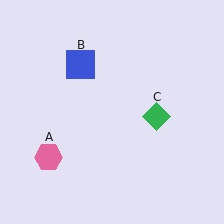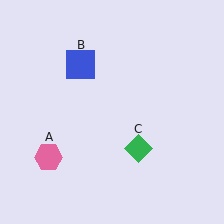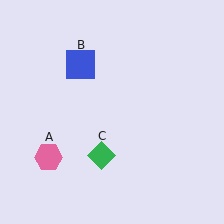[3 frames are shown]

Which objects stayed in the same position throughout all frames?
Pink hexagon (object A) and blue square (object B) remained stationary.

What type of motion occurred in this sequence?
The green diamond (object C) rotated clockwise around the center of the scene.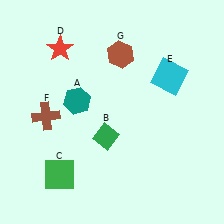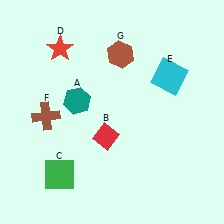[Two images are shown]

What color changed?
The diamond (B) changed from green in Image 1 to red in Image 2.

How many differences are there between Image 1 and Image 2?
There is 1 difference between the two images.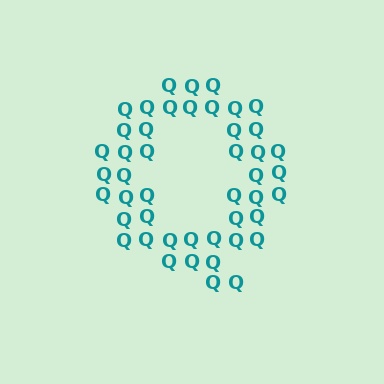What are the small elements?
The small elements are letter Q's.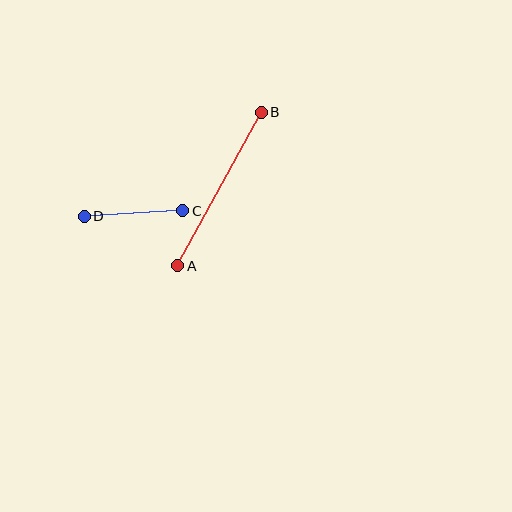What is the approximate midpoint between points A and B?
The midpoint is at approximately (220, 189) pixels.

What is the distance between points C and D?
The distance is approximately 99 pixels.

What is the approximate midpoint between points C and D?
The midpoint is at approximately (133, 214) pixels.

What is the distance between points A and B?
The distance is approximately 175 pixels.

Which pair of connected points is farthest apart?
Points A and B are farthest apart.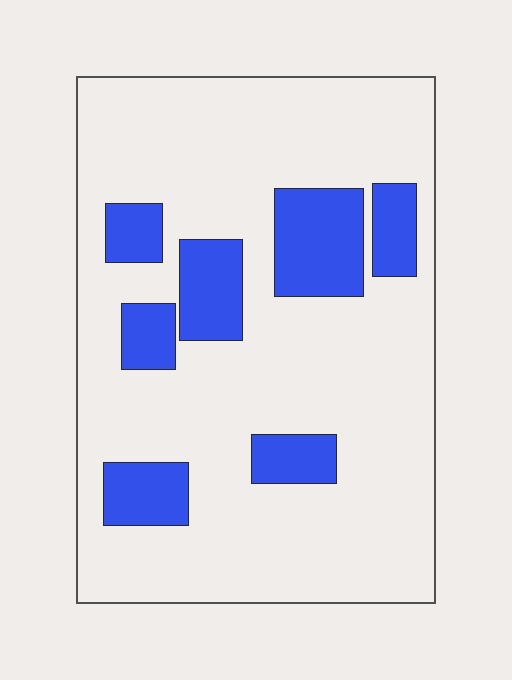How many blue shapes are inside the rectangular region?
7.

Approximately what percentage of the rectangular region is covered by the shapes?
Approximately 20%.